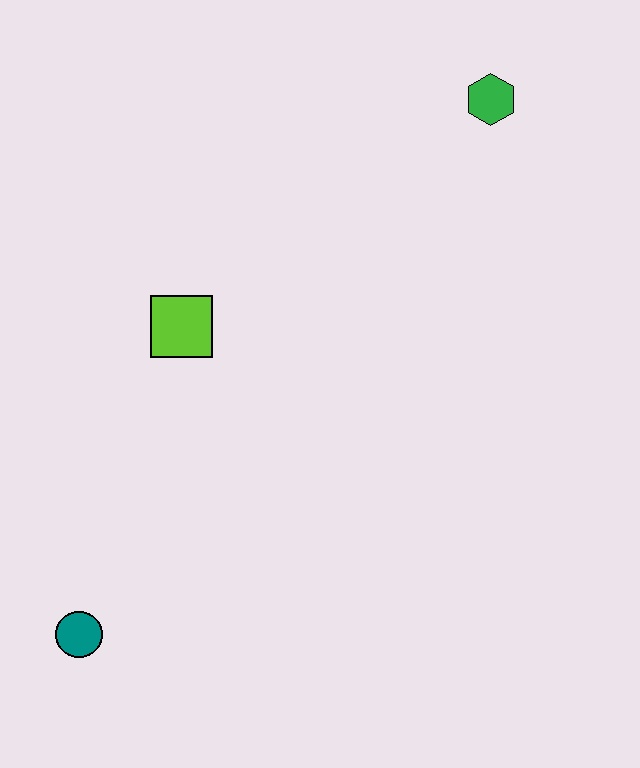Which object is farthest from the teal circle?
The green hexagon is farthest from the teal circle.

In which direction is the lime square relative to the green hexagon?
The lime square is to the left of the green hexagon.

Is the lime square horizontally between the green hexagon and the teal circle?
Yes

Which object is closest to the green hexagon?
The lime square is closest to the green hexagon.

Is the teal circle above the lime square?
No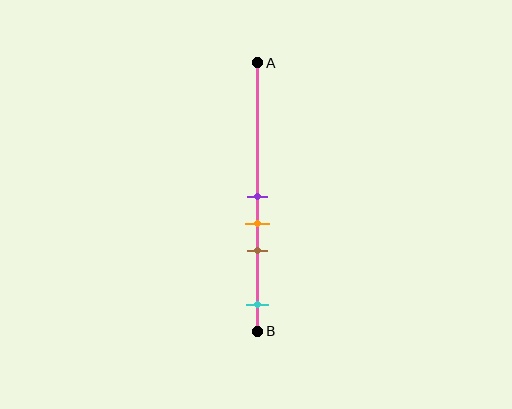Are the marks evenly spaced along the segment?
No, the marks are not evenly spaced.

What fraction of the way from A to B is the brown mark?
The brown mark is approximately 70% (0.7) of the way from A to B.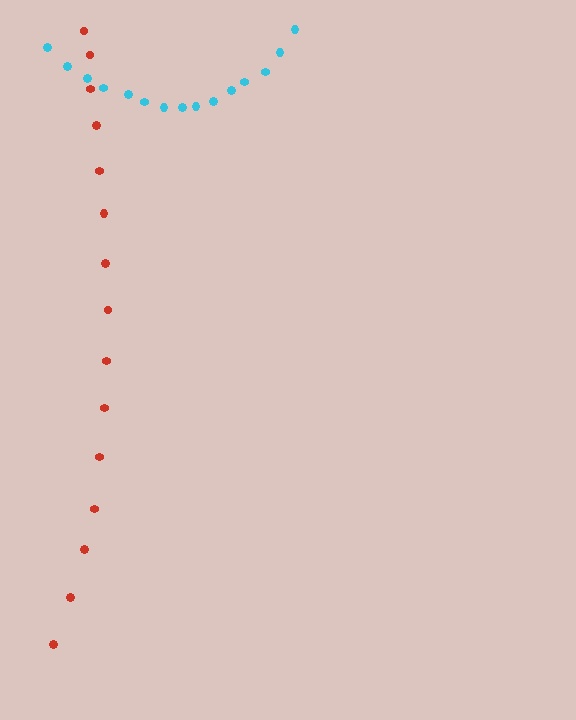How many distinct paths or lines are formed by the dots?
There are 2 distinct paths.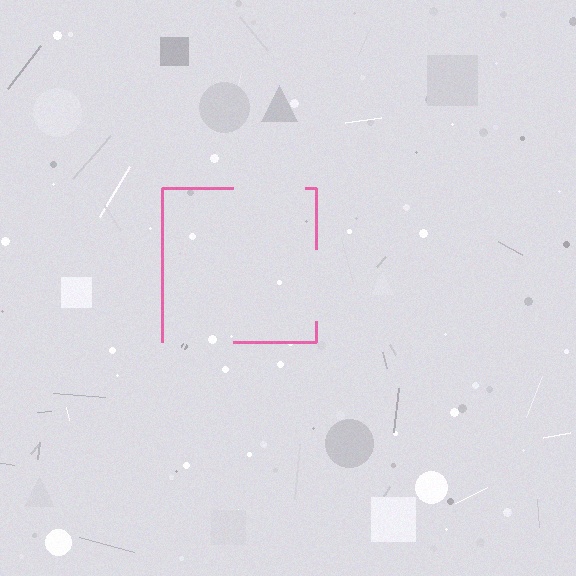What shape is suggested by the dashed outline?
The dashed outline suggests a square.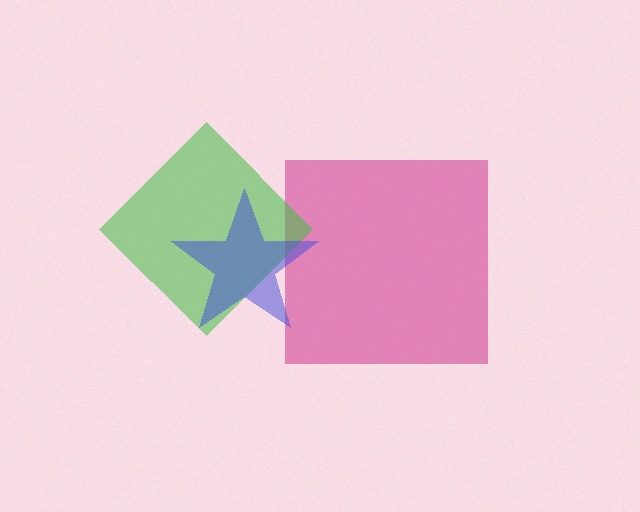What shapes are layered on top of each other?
The layered shapes are: a magenta square, a green diamond, a blue star.